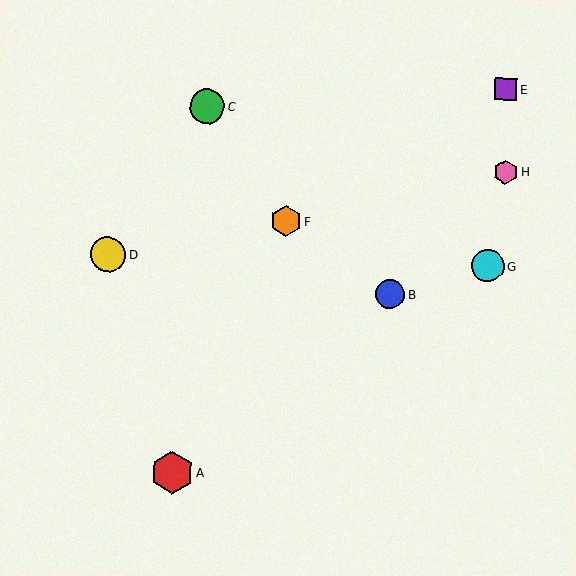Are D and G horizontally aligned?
Yes, both are at y≈254.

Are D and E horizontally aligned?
No, D is at y≈254 and E is at y≈89.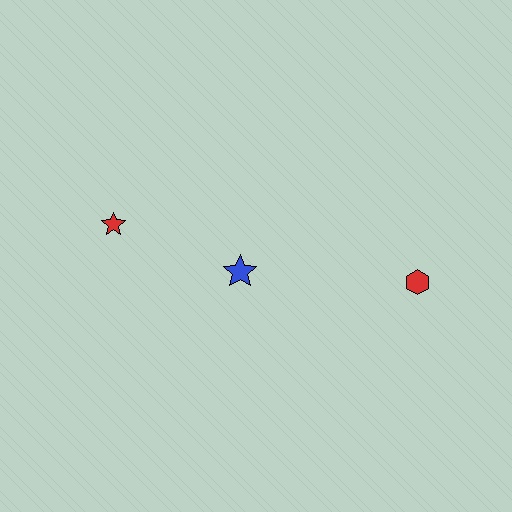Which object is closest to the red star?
The blue star is closest to the red star.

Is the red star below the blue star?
No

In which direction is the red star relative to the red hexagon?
The red star is to the left of the red hexagon.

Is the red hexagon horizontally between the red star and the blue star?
No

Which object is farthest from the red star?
The red hexagon is farthest from the red star.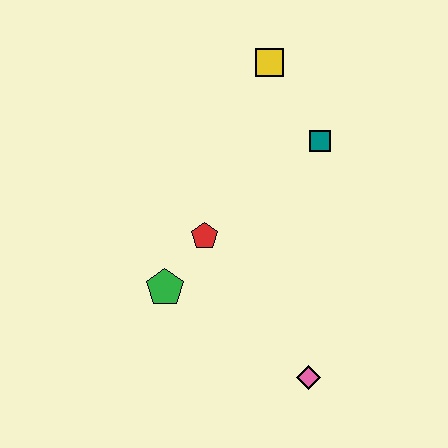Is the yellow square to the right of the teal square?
No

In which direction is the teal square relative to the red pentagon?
The teal square is to the right of the red pentagon.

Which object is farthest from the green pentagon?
The yellow square is farthest from the green pentagon.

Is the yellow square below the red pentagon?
No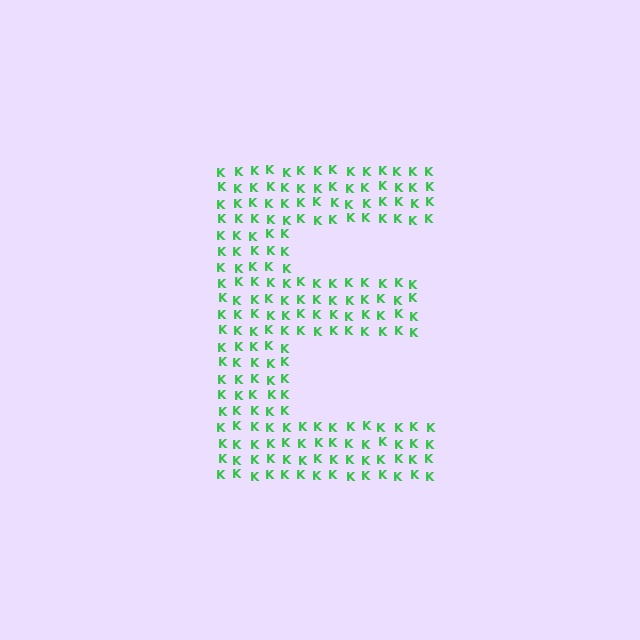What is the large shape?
The large shape is the letter E.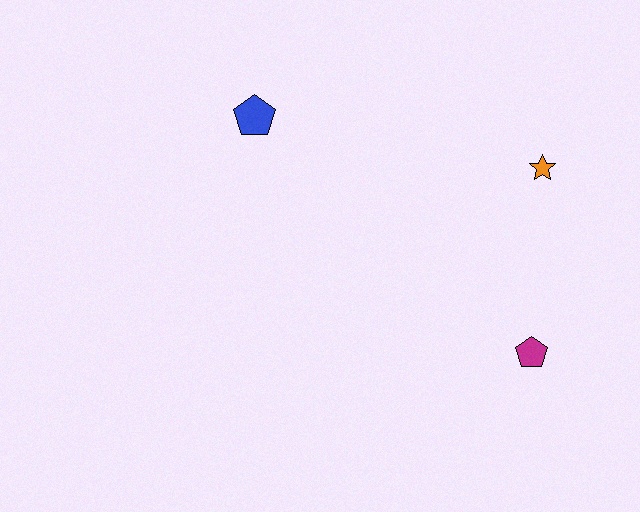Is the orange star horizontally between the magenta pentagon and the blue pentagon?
No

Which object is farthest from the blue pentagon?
The magenta pentagon is farthest from the blue pentagon.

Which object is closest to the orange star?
The magenta pentagon is closest to the orange star.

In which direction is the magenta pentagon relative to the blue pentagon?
The magenta pentagon is to the right of the blue pentagon.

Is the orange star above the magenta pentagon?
Yes